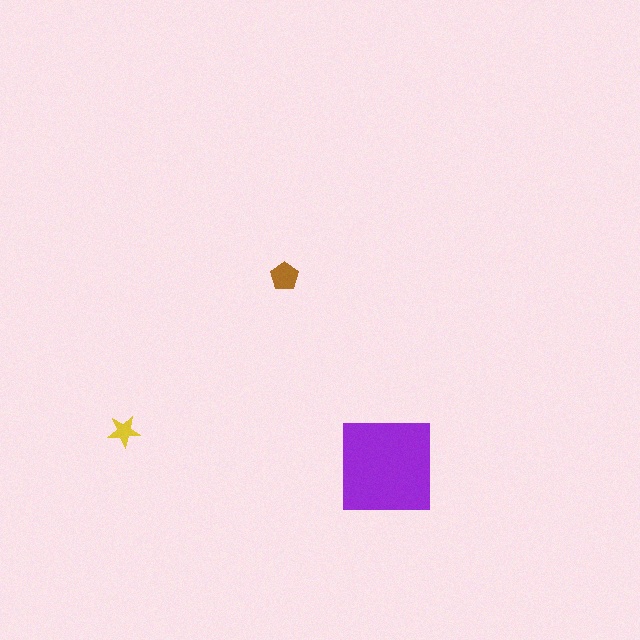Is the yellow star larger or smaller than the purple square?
Smaller.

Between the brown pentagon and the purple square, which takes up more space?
The purple square.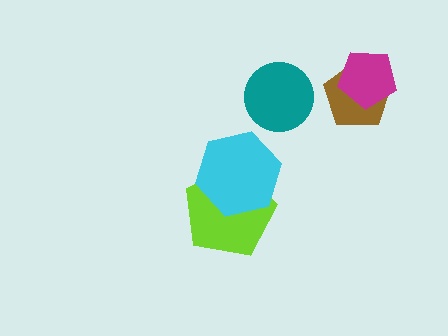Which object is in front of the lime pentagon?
The cyan hexagon is in front of the lime pentagon.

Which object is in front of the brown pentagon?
The magenta pentagon is in front of the brown pentagon.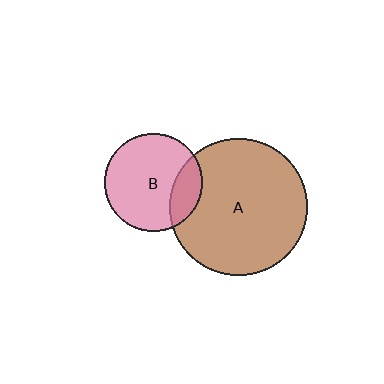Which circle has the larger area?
Circle A (brown).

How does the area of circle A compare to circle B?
Approximately 2.0 times.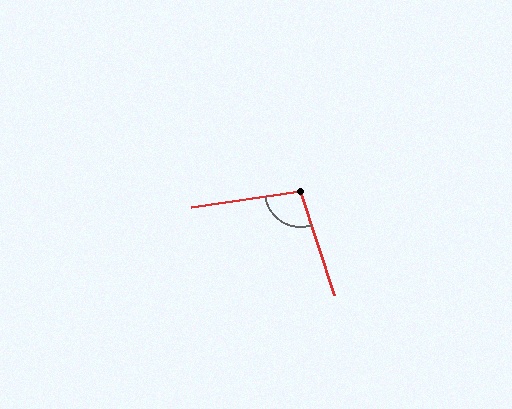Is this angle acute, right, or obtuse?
It is obtuse.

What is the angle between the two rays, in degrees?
Approximately 100 degrees.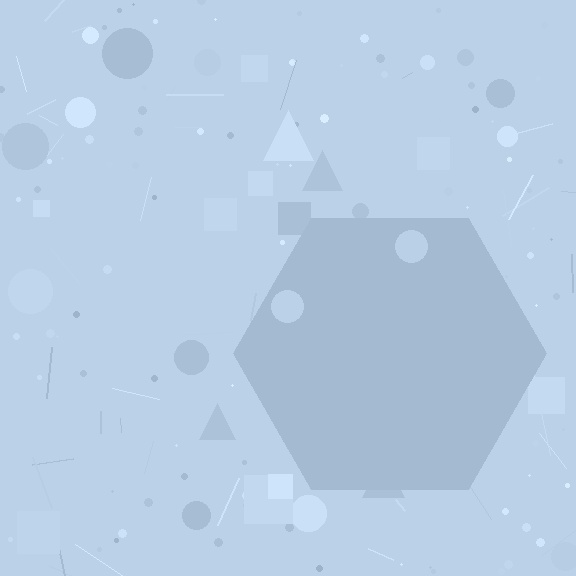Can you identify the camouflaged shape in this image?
The camouflaged shape is a hexagon.